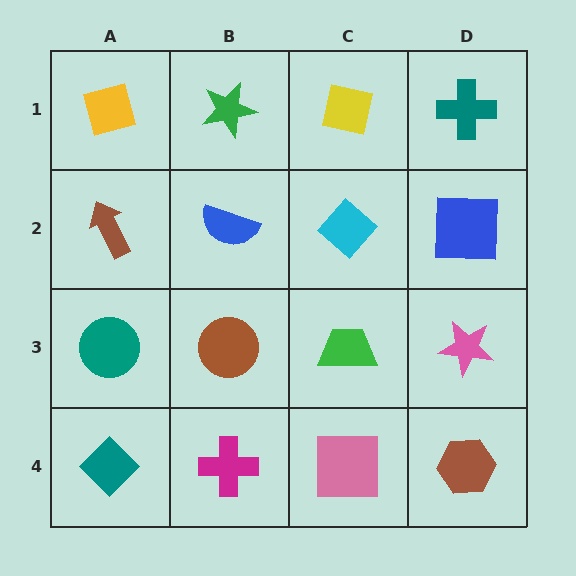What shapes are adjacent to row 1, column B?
A blue semicircle (row 2, column B), a yellow square (row 1, column A), a yellow square (row 1, column C).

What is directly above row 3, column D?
A blue square.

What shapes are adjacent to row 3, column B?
A blue semicircle (row 2, column B), a magenta cross (row 4, column B), a teal circle (row 3, column A), a green trapezoid (row 3, column C).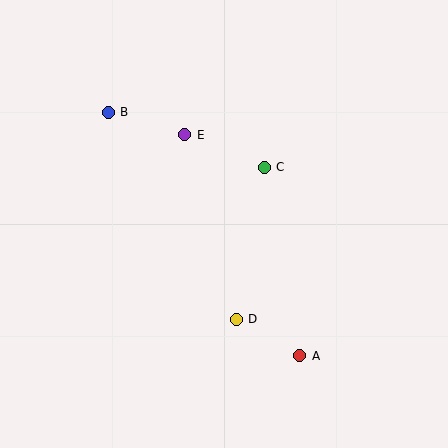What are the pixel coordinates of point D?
Point D is at (236, 319).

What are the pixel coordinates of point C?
Point C is at (264, 167).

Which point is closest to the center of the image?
Point C at (264, 167) is closest to the center.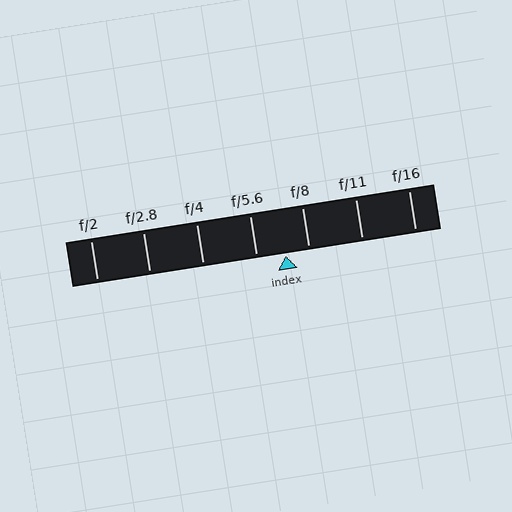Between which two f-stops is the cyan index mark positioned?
The index mark is between f/5.6 and f/8.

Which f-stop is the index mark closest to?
The index mark is closest to f/8.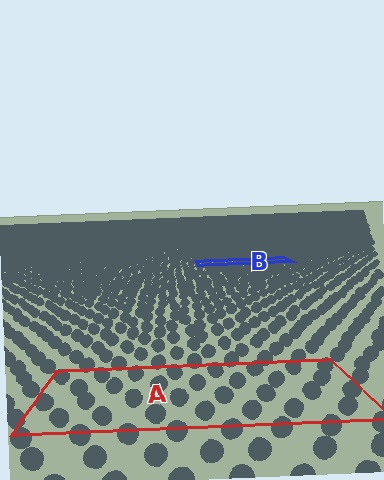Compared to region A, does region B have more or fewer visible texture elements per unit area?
Region B has more texture elements per unit area — they are packed more densely because it is farther away.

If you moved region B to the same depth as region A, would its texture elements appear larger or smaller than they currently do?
They would appear larger. At a closer depth, the same texture elements are projected at a bigger on-screen size.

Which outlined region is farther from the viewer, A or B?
Region B is farther from the viewer — the texture elements inside it appear smaller and more densely packed.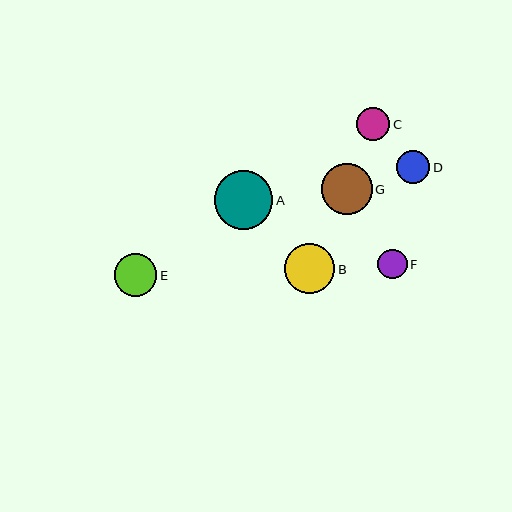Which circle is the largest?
Circle A is the largest with a size of approximately 58 pixels.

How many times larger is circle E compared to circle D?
Circle E is approximately 1.3 times the size of circle D.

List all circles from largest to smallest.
From largest to smallest: A, G, B, E, D, C, F.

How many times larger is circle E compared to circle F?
Circle E is approximately 1.4 times the size of circle F.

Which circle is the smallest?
Circle F is the smallest with a size of approximately 30 pixels.